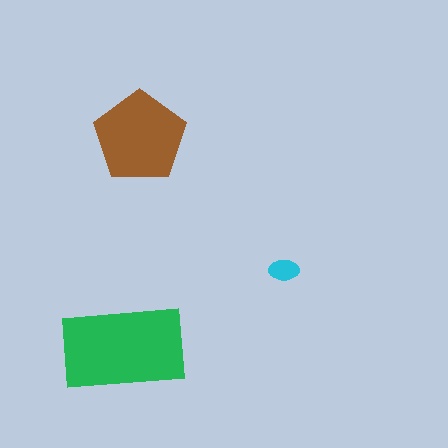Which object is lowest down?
The green rectangle is bottommost.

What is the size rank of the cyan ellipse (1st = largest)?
3rd.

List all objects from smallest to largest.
The cyan ellipse, the brown pentagon, the green rectangle.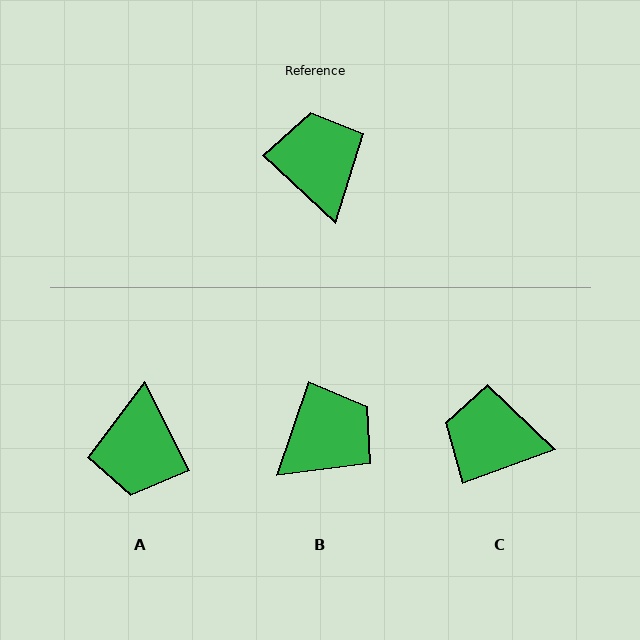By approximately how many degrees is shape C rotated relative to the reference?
Approximately 63 degrees counter-clockwise.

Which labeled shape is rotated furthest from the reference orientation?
A, about 160 degrees away.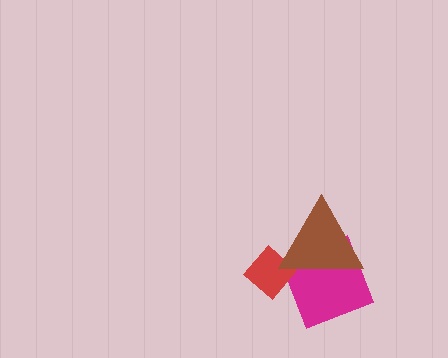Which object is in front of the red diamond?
The brown triangle is in front of the red diamond.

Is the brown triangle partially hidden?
No, no other shape covers it.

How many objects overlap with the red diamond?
1 object overlaps with the red diamond.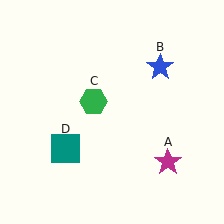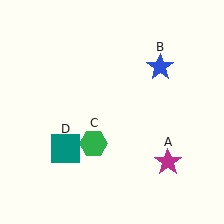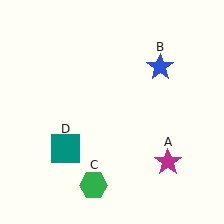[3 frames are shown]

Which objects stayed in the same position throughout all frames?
Magenta star (object A) and blue star (object B) and teal square (object D) remained stationary.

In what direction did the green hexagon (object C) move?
The green hexagon (object C) moved down.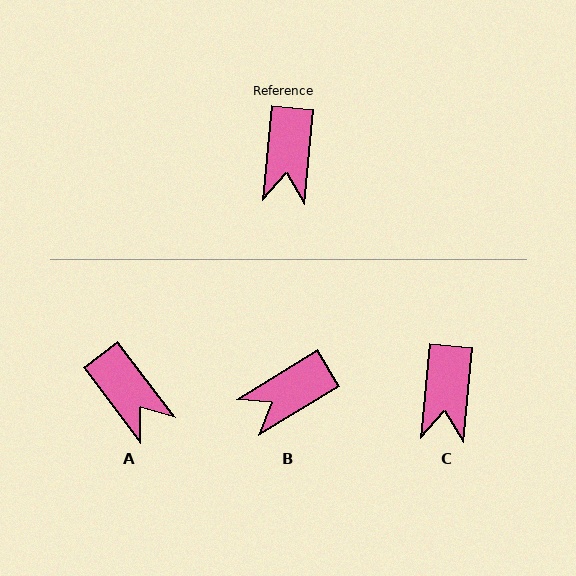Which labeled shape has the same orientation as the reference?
C.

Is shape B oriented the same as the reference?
No, it is off by about 53 degrees.